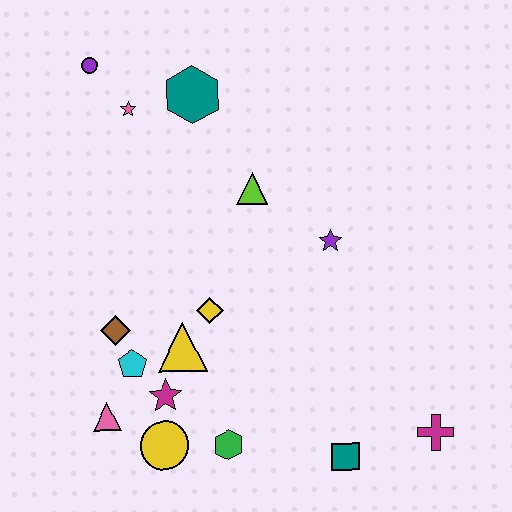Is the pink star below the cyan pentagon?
No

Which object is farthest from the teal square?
The purple circle is farthest from the teal square.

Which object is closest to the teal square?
The magenta cross is closest to the teal square.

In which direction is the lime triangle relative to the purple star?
The lime triangle is to the left of the purple star.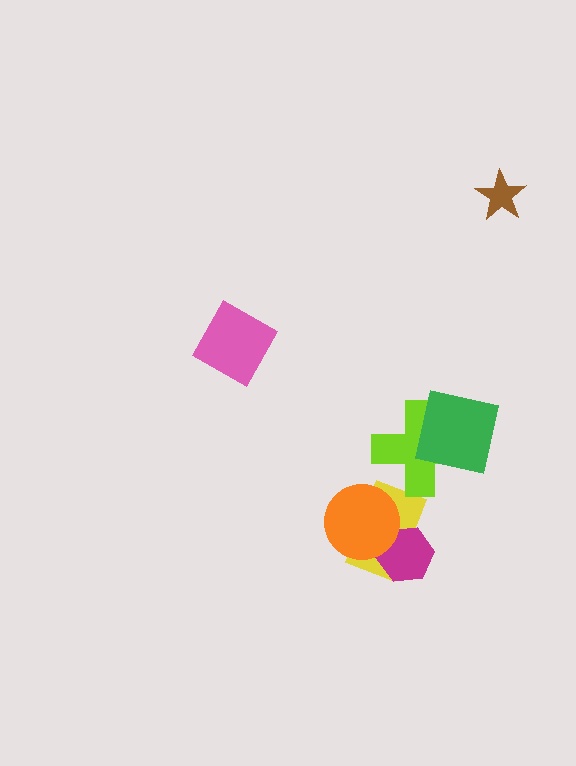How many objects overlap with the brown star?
0 objects overlap with the brown star.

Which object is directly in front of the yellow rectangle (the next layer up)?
The magenta hexagon is directly in front of the yellow rectangle.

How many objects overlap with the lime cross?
1 object overlaps with the lime cross.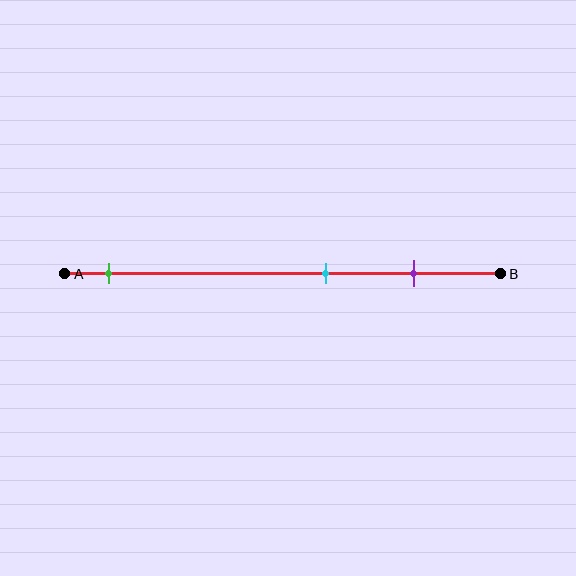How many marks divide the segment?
There are 3 marks dividing the segment.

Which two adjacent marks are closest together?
The cyan and purple marks are the closest adjacent pair.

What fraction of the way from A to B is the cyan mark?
The cyan mark is approximately 60% (0.6) of the way from A to B.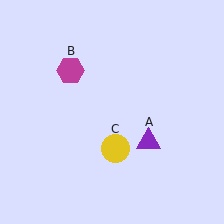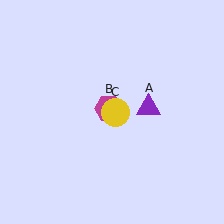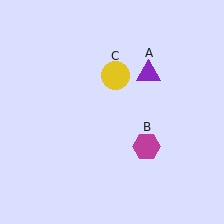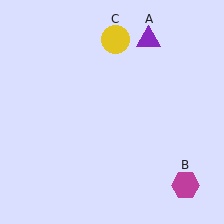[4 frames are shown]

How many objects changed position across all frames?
3 objects changed position: purple triangle (object A), magenta hexagon (object B), yellow circle (object C).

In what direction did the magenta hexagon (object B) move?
The magenta hexagon (object B) moved down and to the right.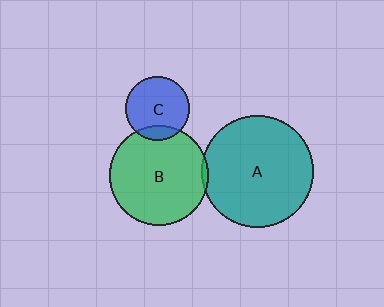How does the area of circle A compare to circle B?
Approximately 1.3 times.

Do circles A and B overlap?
Yes.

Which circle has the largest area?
Circle A (teal).